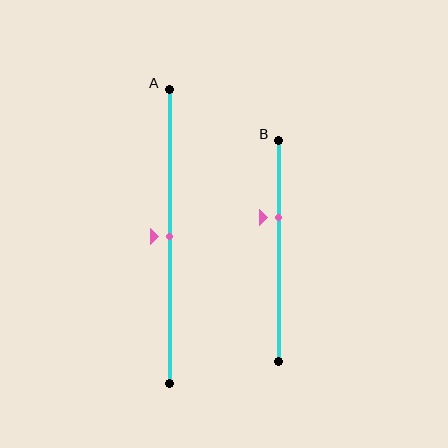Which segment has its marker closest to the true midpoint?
Segment A has its marker closest to the true midpoint.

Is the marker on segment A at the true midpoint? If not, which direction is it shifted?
Yes, the marker on segment A is at the true midpoint.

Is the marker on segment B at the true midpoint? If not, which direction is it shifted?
No, the marker on segment B is shifted upward by about 15% of the segment length.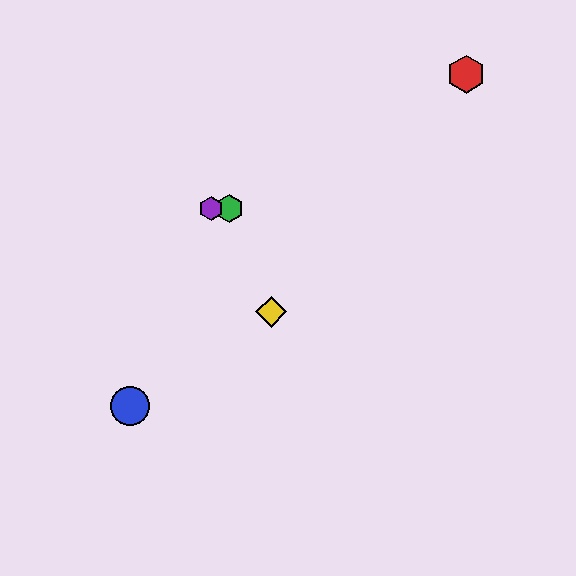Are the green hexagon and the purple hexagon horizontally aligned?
Yes, both are at y≈209.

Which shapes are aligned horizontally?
The green hexagon, the purple hexagon are aligned horizontally.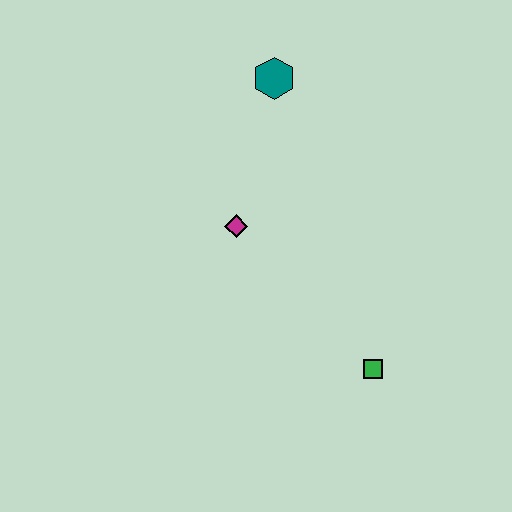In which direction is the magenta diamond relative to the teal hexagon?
The magenta diamond is below the teal hexagon.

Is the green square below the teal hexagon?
Yes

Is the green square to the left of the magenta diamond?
No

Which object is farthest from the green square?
The teal hexagon is farthest from the green square.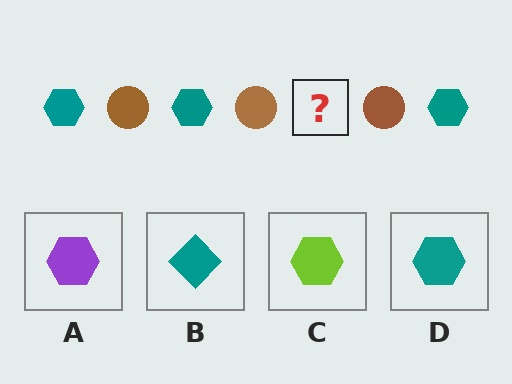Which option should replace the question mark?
Option D.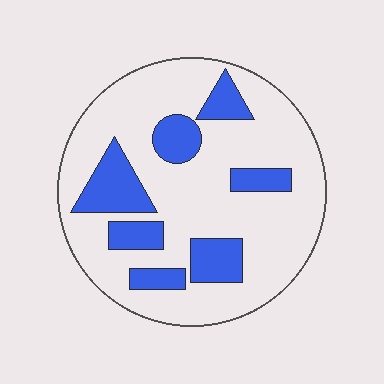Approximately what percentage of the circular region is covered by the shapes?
Approximately 25%.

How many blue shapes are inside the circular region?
7.